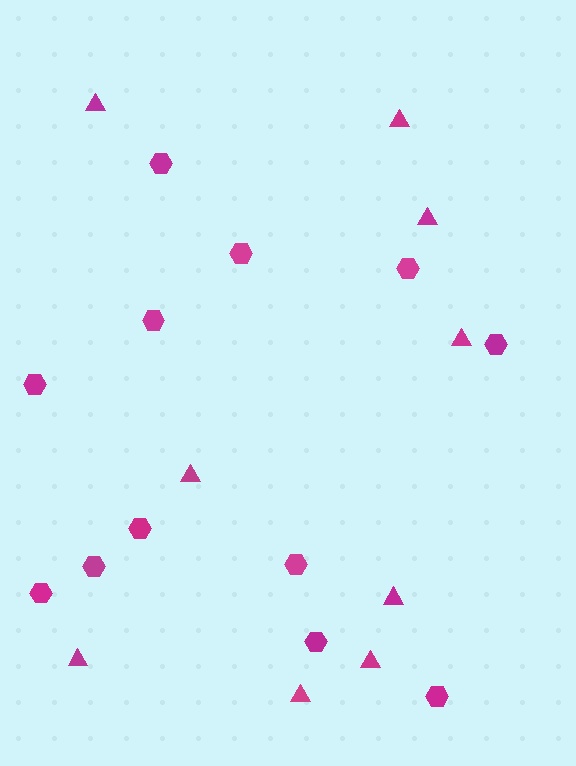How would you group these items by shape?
There are 2 groups: one group of hexagons (12) and one group of triangles (9).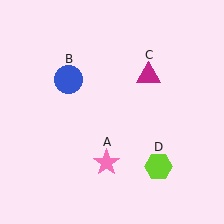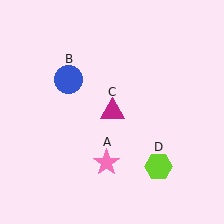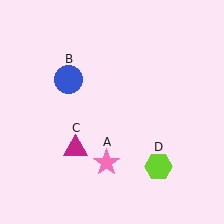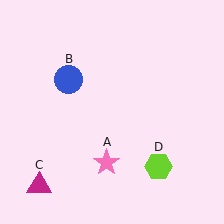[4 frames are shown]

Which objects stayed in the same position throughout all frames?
Pink star (object A) and blue circle (object B) and lime hexagon (object D) remained stationary.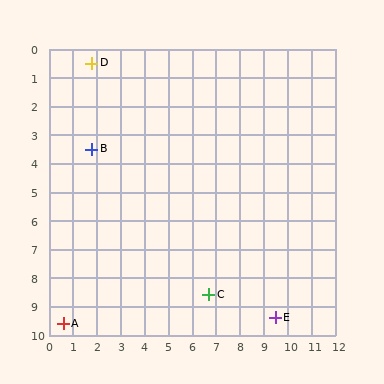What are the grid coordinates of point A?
Point A is at approximately (0.6, 9.6).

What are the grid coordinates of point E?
Point E is at approximately (9.5, 9.4).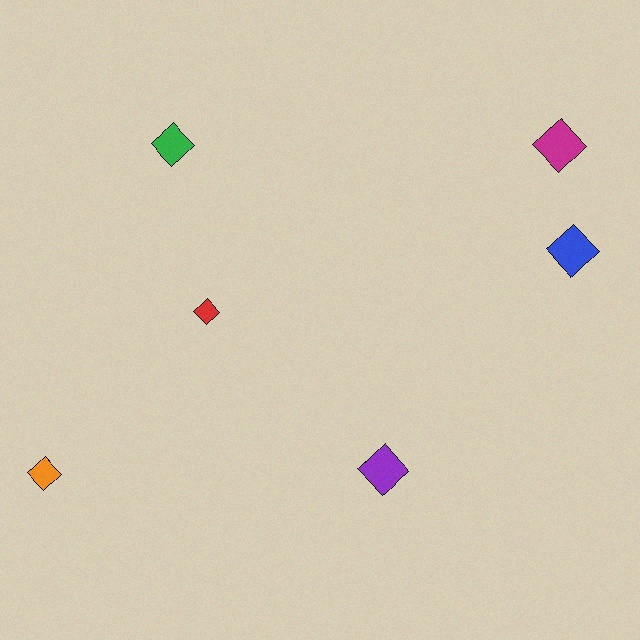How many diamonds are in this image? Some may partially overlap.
There are 6 diamonds.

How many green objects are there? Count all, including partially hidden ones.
There is 1 green object.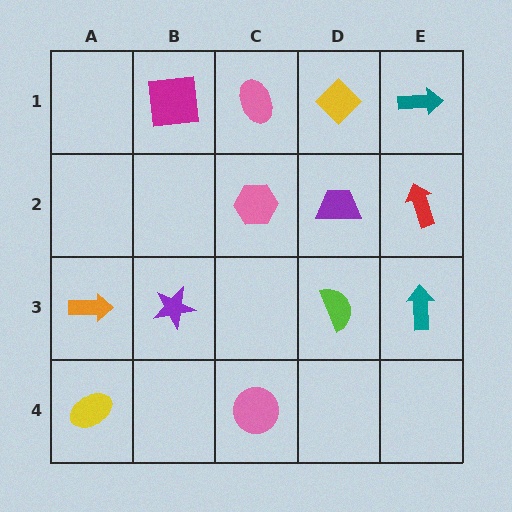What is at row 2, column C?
A pink hexagon.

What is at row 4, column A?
A yellow ellipse.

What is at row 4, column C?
A pink circle.